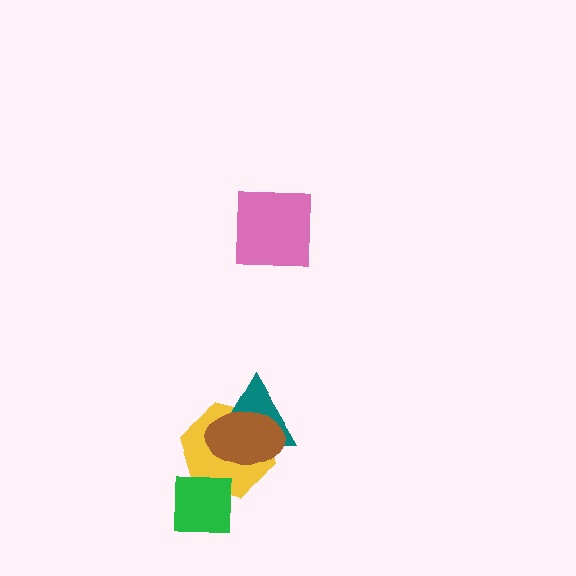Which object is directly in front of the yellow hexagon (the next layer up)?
The teal triangle is directly in front of the yellow hexagon.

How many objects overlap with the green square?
1 object overlaps with the green square.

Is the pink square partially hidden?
No, no other shape covers it.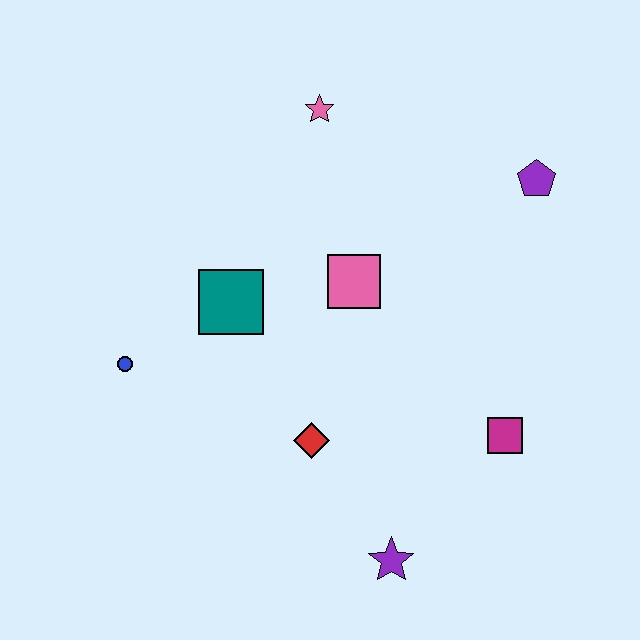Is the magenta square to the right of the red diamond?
Yes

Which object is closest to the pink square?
The teal square is closest to the pink square.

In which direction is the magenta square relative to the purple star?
The magenta square is above the purple star.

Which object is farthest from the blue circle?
The purple pentagon is farthest from the blue circle.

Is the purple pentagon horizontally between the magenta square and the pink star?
No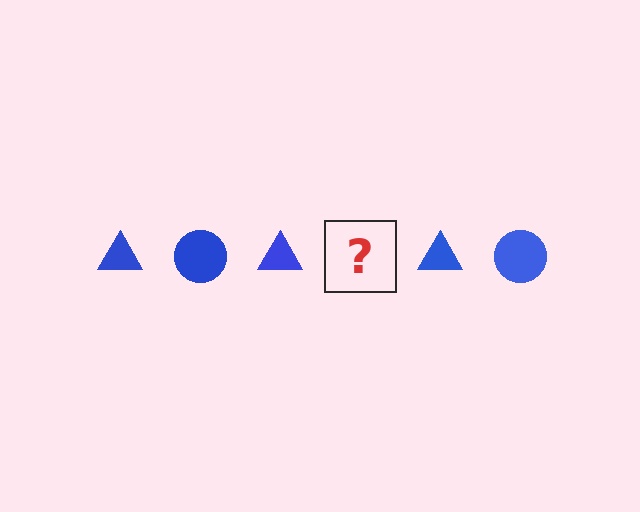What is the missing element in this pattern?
The missing element is a blue circle.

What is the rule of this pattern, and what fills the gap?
The rule is that the pattern cycles through triangle, circle shapes in blue. The gap should be filled with a blue circle.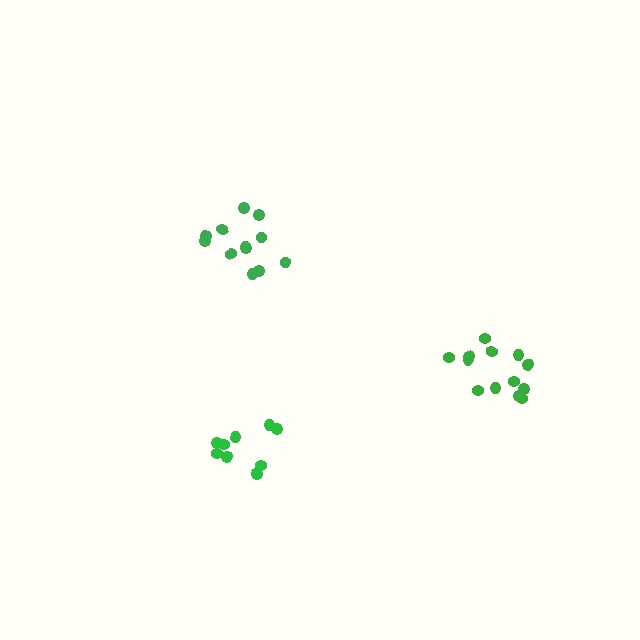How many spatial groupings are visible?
There are 3 spatial groupings.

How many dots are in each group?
Group 1: 13 dots, Group 2: 13 dots, Group 3: 9 dots (35 total).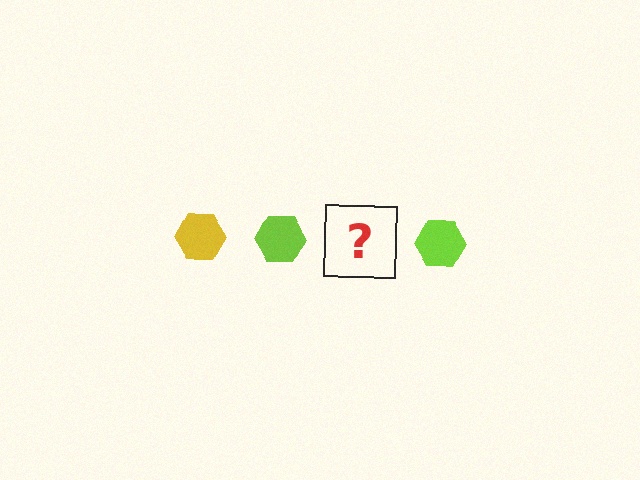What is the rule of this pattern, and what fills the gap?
The rule is that the pattern cycles through yellow, lime hexagons. The gap should be filled with a yellow hexagon.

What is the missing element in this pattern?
The missing element is a yellow hexagon.